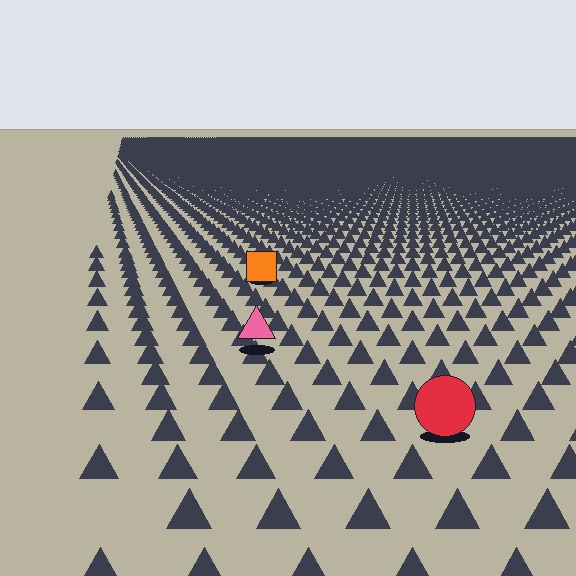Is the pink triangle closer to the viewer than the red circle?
No. The red circle is closer — you can tell from the texture gradient: the ground texture is coarser near it.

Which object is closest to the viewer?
The red circle is closest. The texture marks near it are larger and more spread out.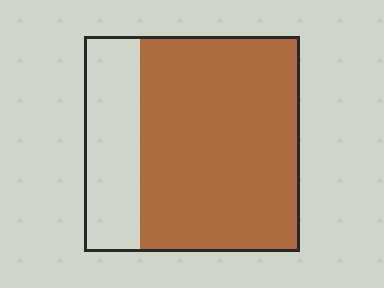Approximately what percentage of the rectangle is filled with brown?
Approximately 75%.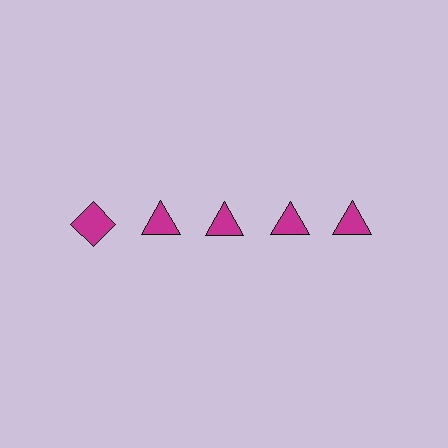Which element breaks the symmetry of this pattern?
The magenta diamond in the top row, leftmost column breaks the symmetry. All other shapes are magenta triangles.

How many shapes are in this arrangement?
There are 5 shapes arranged in a grid pattern.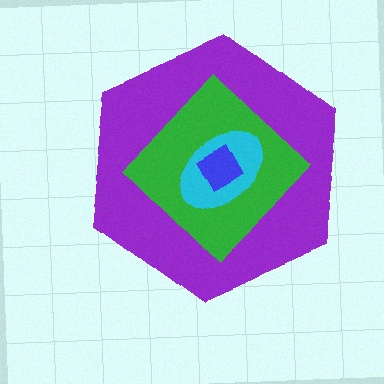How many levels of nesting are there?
4.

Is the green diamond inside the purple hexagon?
Yes.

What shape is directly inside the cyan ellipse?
The blue diamond.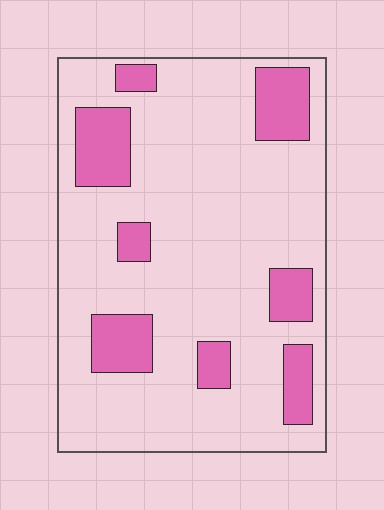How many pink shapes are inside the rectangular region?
8.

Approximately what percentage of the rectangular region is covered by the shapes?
Approximately 20%.